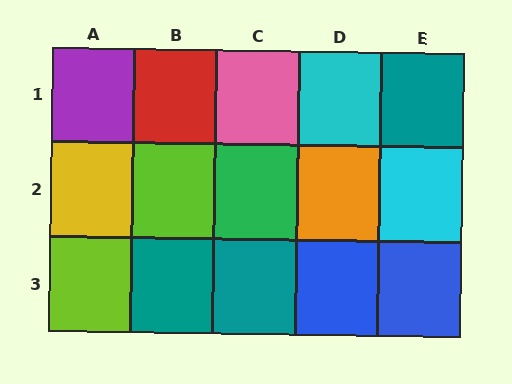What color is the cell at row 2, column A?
Yellow.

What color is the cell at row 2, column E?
Cyan.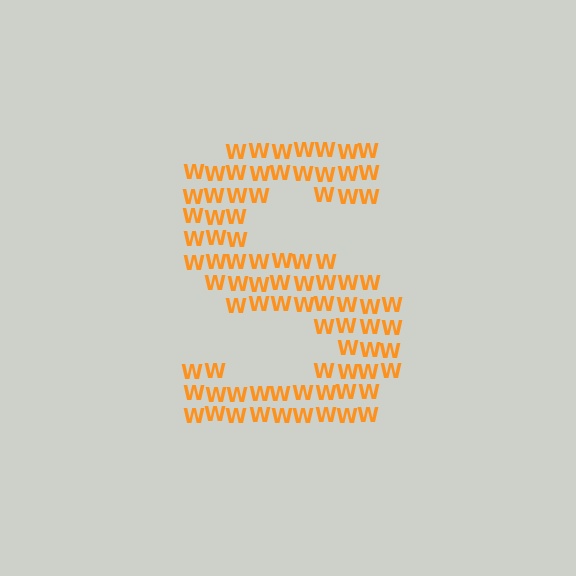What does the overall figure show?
The overall figure shows the letter S.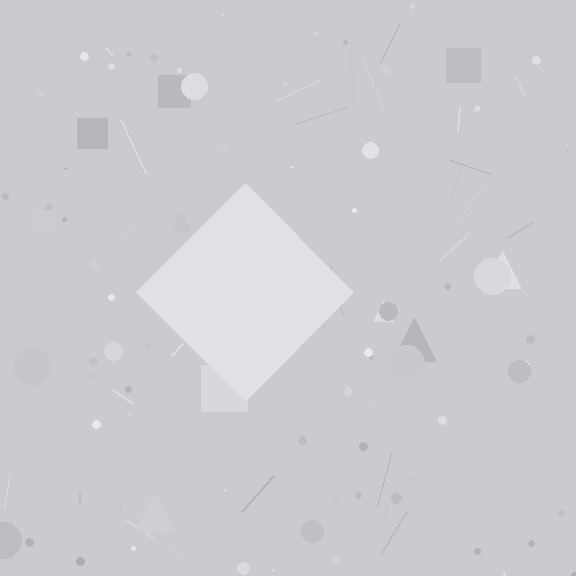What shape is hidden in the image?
A diamond is hidden in the image.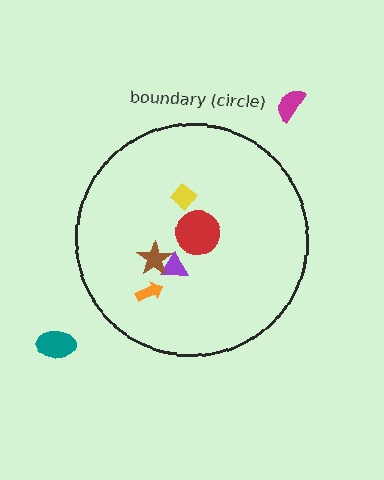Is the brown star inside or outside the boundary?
Inside.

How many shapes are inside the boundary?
5 inside, 2 outside.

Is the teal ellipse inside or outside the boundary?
Outside.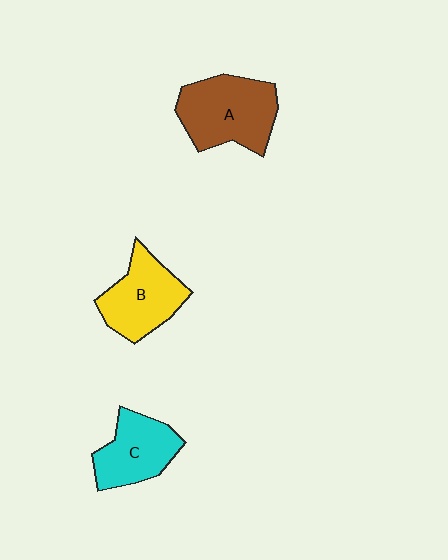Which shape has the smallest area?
Shape C (cyan).